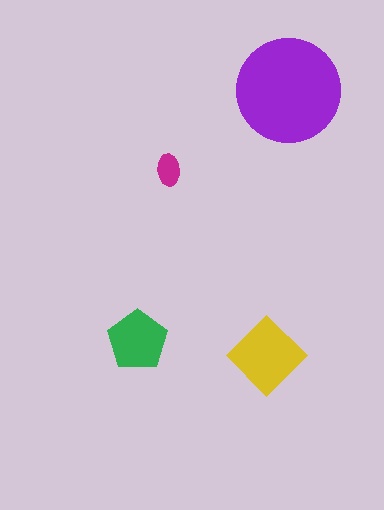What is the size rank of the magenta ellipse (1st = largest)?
4th.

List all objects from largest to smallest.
The purple circle, the yellow diamond, the green pentagon, the magenta ellipse.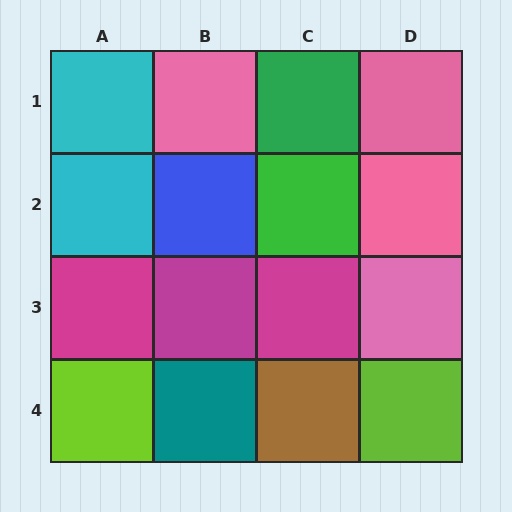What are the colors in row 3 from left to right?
Magenta, magenta, magenta, pink.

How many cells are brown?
1 cell is brown.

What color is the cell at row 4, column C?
Brown.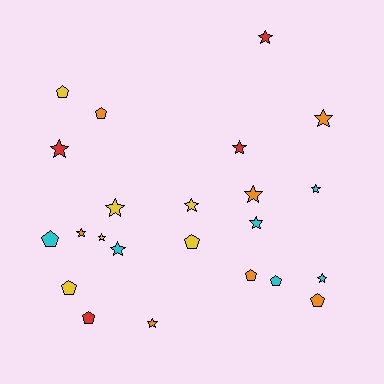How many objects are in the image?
There are 23 objects.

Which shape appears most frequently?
Star, with 14 objects.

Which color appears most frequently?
Orange, with 7 objects.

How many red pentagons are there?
There is 1 red pentagon.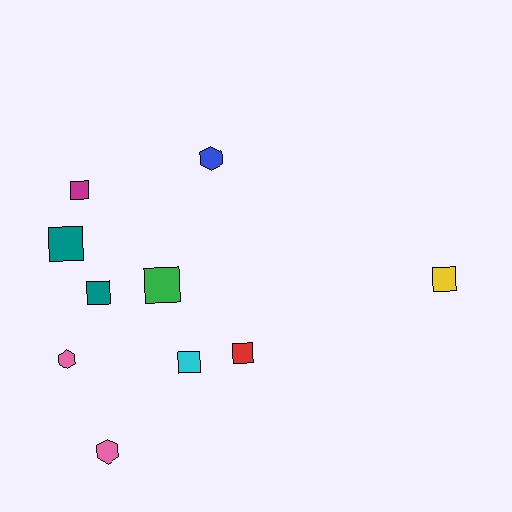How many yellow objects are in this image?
There is 1 yellow object.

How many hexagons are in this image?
There are 3 hexagons.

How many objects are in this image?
There are 10 objects.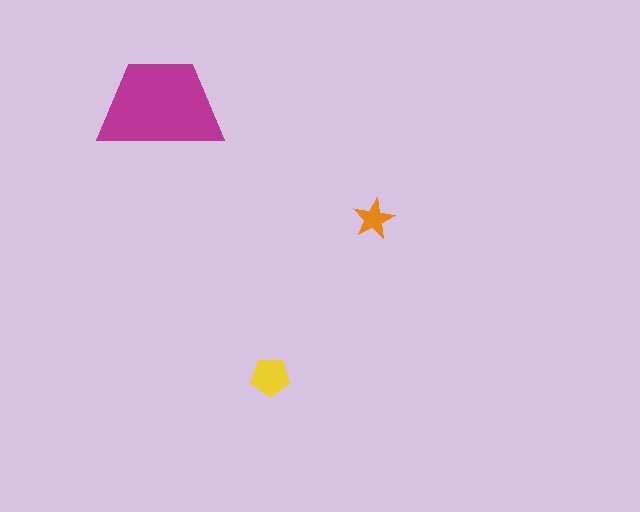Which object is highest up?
The magenta trapezoid is topmost.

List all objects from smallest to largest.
The orange star, the yellow pentagon, the magenta trapezoid.